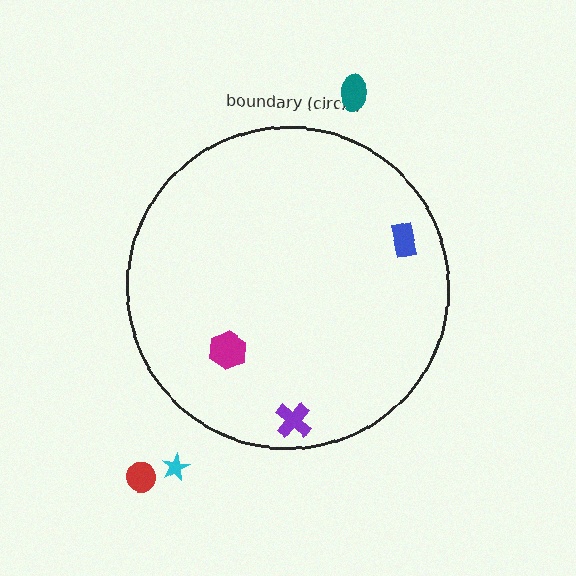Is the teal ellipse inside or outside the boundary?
Outside.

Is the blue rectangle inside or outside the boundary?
Inside.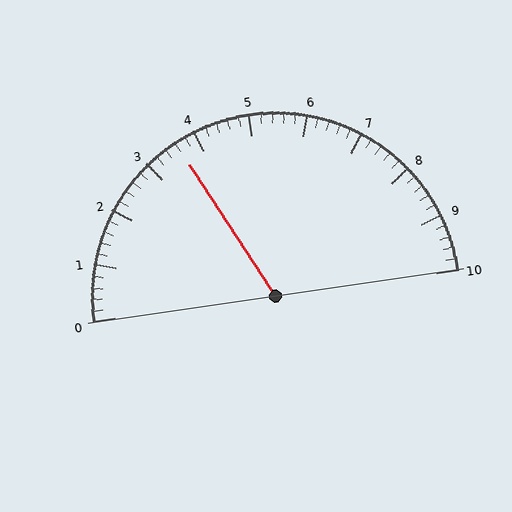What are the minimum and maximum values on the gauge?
The gauge ranges from 0 to 10.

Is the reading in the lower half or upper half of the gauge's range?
The reading is in the lower half of the range (0 to 10).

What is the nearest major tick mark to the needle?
The nearest major tick mark is 4.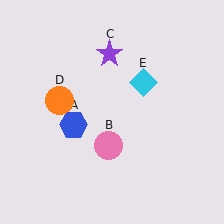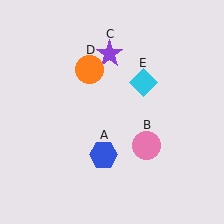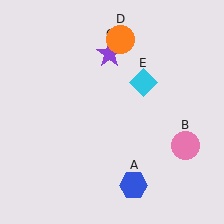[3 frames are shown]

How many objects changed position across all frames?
3 objects changed position: blue hexagon (object A), pink circle (object B), orange circle (object D).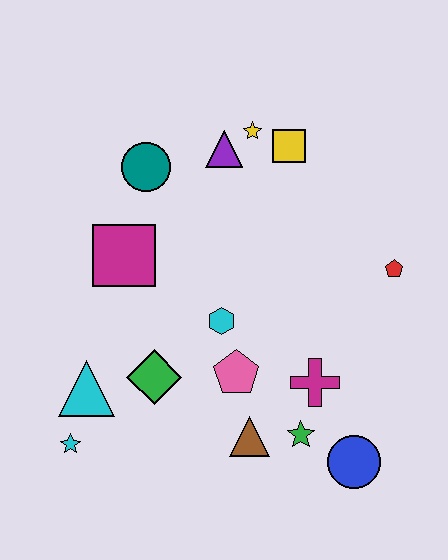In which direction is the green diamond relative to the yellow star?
The green diamond is below the yellow star.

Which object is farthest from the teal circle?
The blue circle is farthest from the teal circle.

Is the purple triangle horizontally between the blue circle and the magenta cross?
No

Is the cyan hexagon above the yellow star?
No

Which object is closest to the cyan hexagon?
The pink pentagon is closest to the cyan hexagon.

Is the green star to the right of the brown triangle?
Yes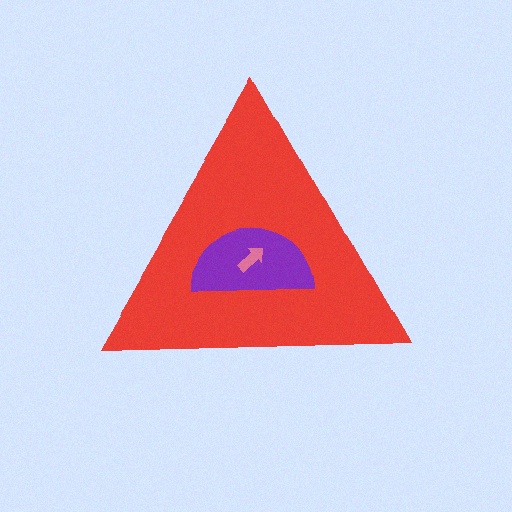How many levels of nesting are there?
3.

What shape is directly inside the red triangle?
The purple semicircle.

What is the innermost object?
The pink arrow.